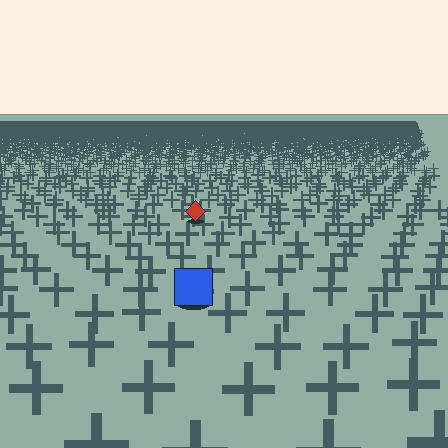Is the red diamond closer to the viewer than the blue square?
No. The blue square is closer — you can tell from the texture gradient: the ground texture is coarser near it.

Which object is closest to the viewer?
The blue square is closest. The texture marks near it are larger and more spread out.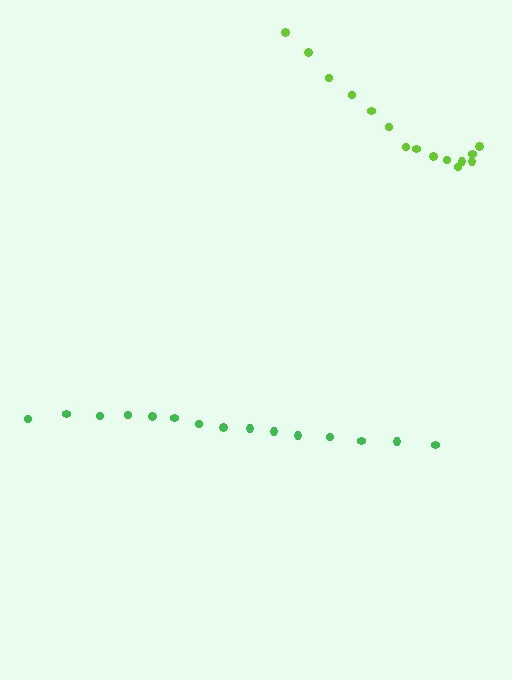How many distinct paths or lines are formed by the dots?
There are 2 distinct paths.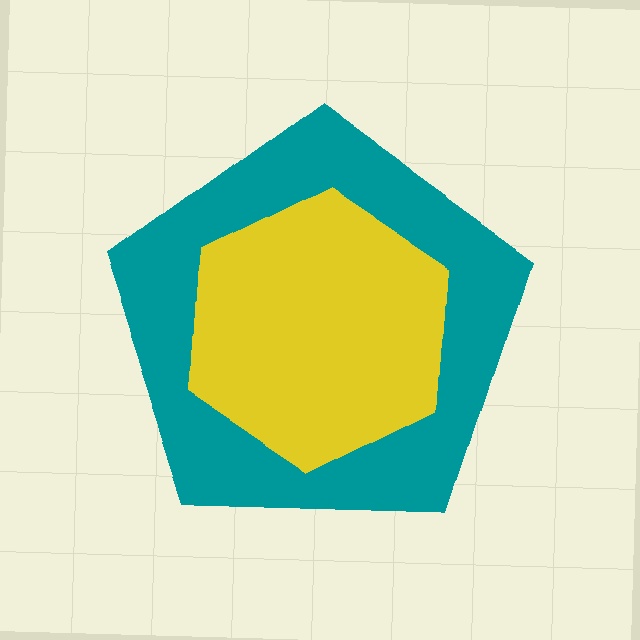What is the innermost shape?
The yellow hexagon.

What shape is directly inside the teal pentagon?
The yellow hexagon.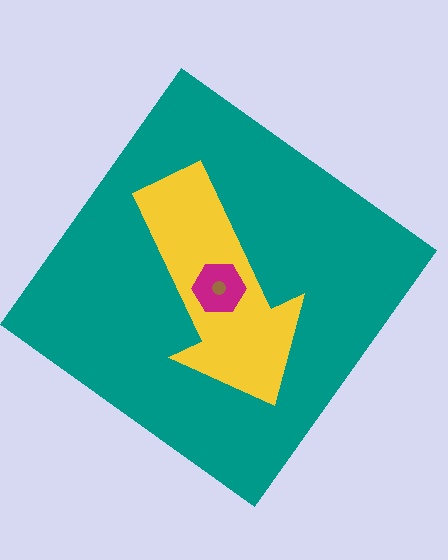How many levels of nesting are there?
4.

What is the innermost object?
The brown circle.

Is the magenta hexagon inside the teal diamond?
Yes.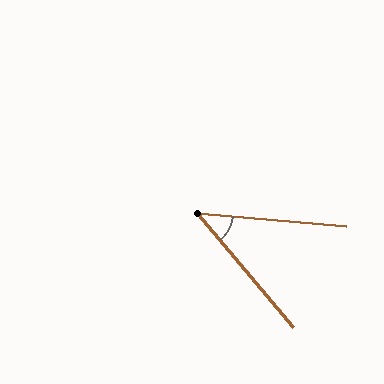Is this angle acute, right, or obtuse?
It is acute.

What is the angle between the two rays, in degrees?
Approximately 45 degrees.